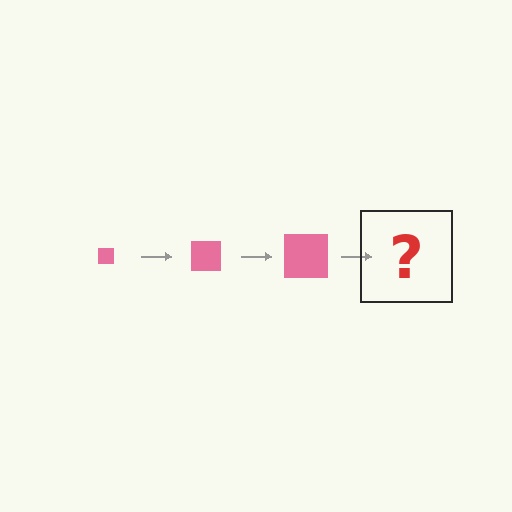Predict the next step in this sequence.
The next step is a pink square, larger than the previous one.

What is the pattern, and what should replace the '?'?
The pattern is that the square gets progressively larger each step. The '?' should be a pink square, larger than the previous one.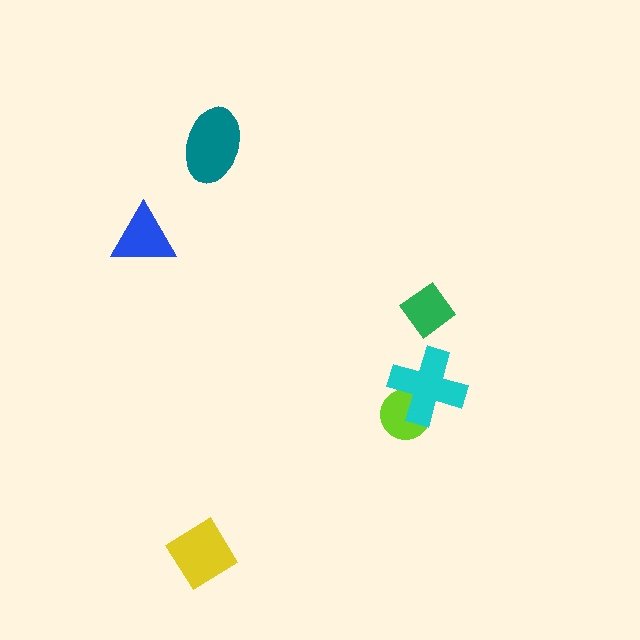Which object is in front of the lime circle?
The cyan cross is in front of the lime circle.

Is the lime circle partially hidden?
Yes, it is partially covered by another shape.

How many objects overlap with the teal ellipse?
0 objects overlap with the teal ellipse.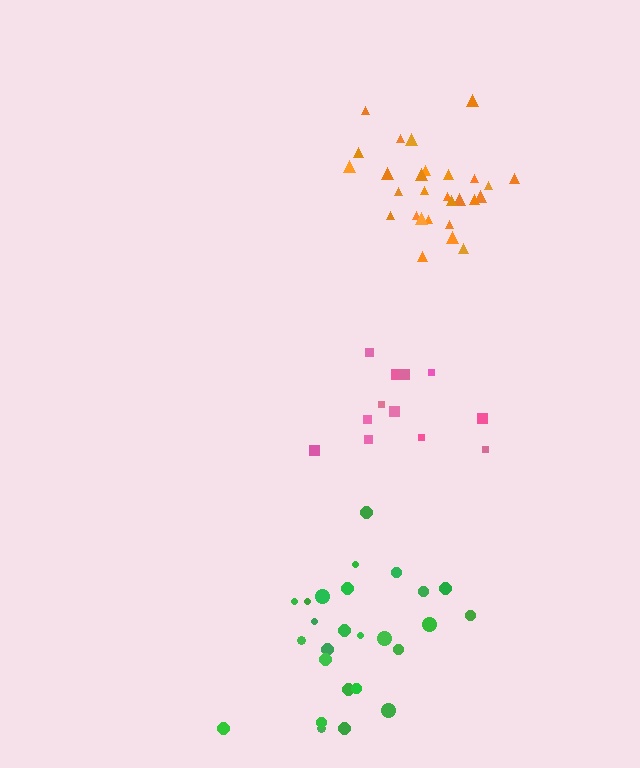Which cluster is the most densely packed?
Orange.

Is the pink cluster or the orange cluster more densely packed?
Orange.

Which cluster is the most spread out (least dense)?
Pink.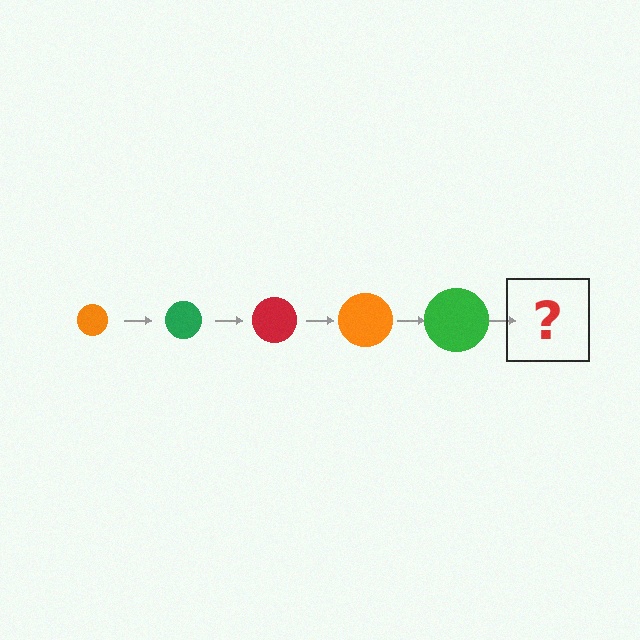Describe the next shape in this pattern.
It should be a red circle, larger than the previous one.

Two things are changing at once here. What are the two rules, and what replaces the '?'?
The two rules are that the circle grows larger each step and the color cycles through orange, green, and red. The '?' should be a red circle, larger than the previous one.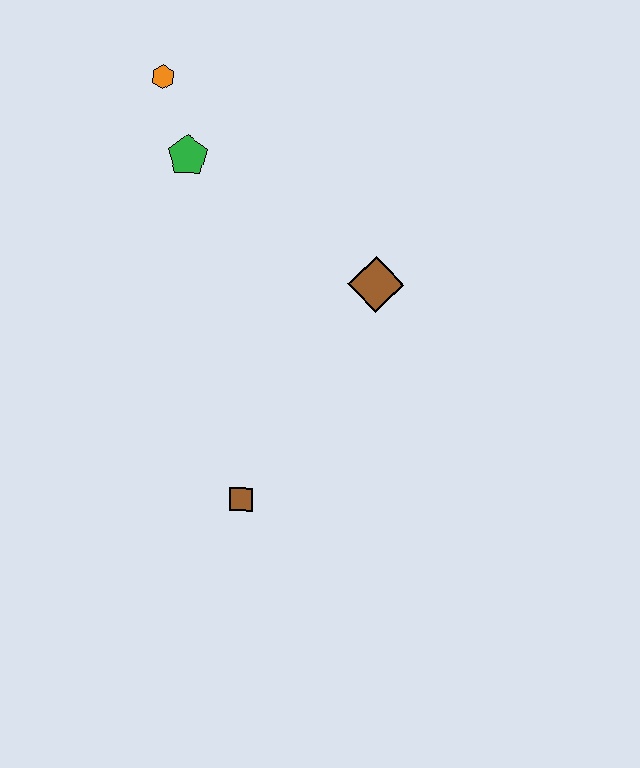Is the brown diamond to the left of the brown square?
No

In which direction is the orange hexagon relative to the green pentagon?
The orange hexagon is above the green pentagon.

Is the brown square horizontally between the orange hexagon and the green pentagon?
No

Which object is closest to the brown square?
The brown diamond is closest to the brown square.